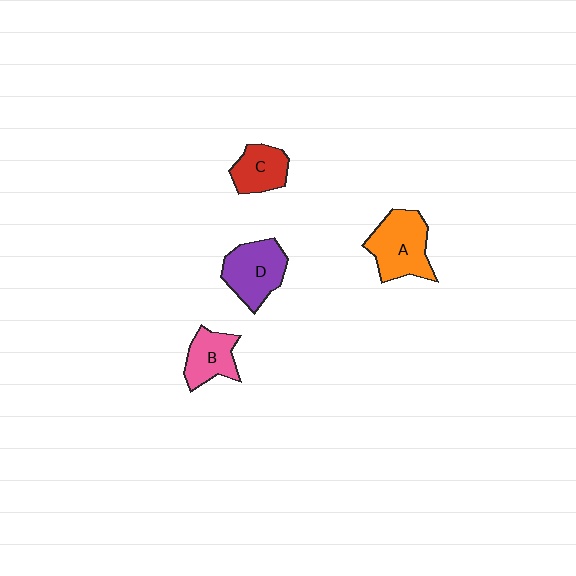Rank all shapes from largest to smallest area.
From largest to smallest: A (orange), D (purple), B (pink), C (red).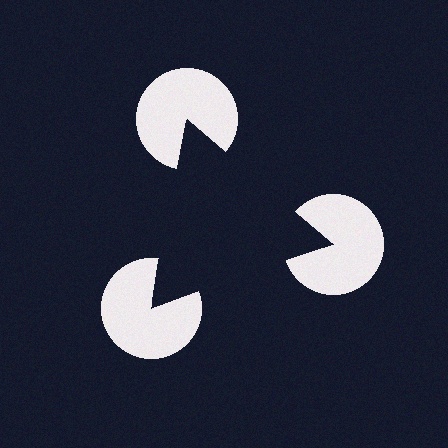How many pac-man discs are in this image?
There are 3 — one at each vertex of the illusory triangle.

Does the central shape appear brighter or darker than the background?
It typically appears slightly darker than the background, even though no actual brightness change is drawn.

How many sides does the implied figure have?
3 sides.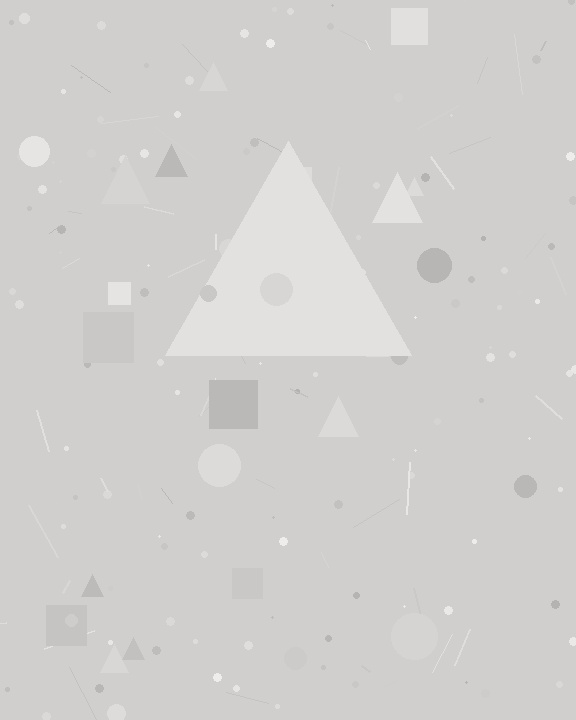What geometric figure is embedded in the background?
A triangle is embedded in the background.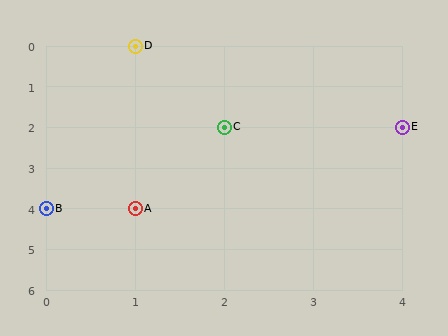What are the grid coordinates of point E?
Point E is at grid coordinates (4, 2).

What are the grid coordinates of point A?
Point A is at grid coordinates (1, 4).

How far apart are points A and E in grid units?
Points A and E are 3 columns and 2 rows apart (about 3.6 grid units diagonally).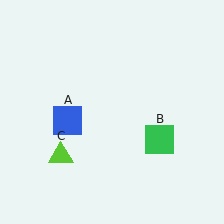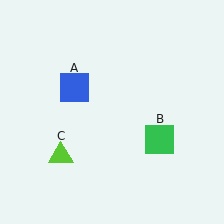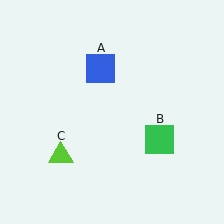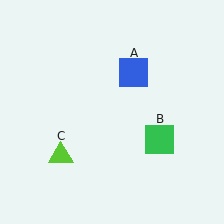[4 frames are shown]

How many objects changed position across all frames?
1 object changed position: blue square (object A).